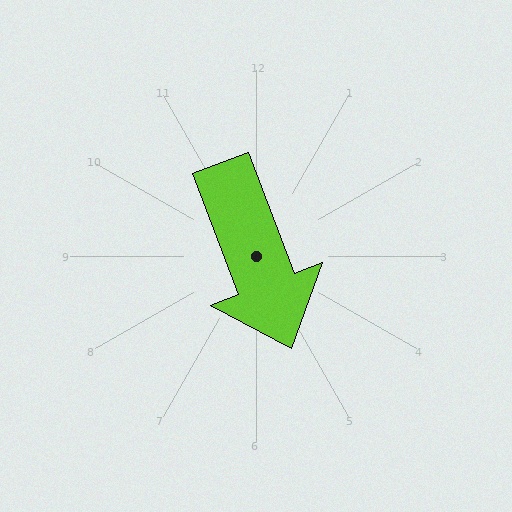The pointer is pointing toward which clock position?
Roughly 5 o'clock.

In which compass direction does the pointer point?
South.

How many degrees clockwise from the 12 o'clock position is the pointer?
Approximately 159 degrees.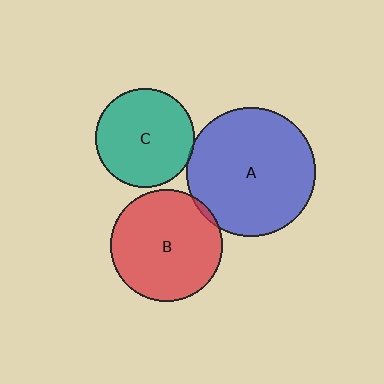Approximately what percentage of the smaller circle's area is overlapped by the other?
Approximately 5%.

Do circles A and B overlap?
Yes.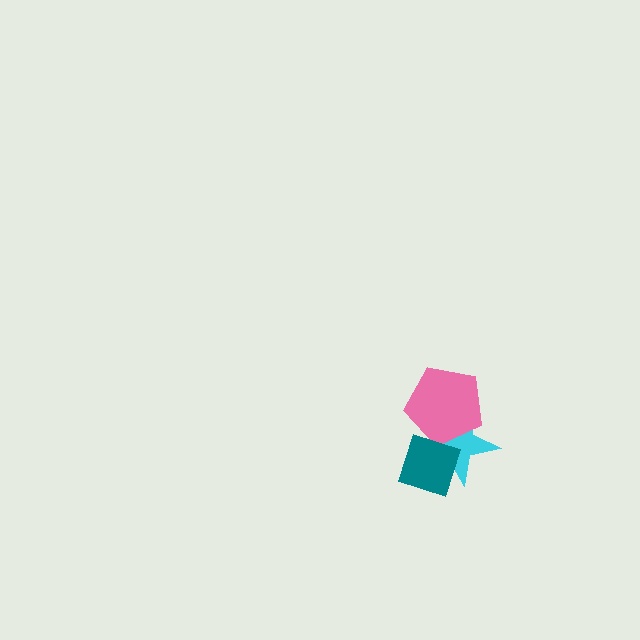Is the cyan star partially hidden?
Yes, it is partially covered by another shape.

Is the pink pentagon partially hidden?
Yes, it is partially covered by another shape.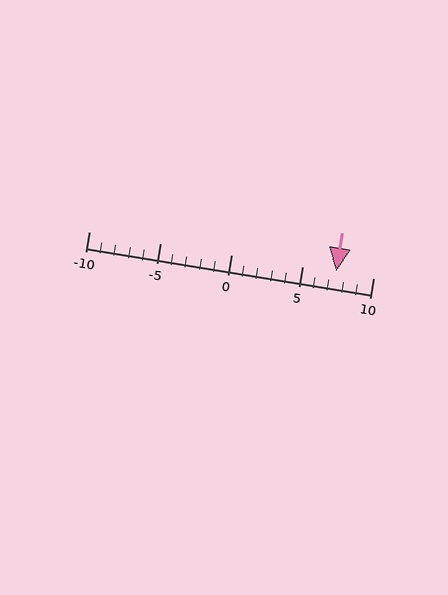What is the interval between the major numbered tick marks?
The major tick marks are spaced 5 units apart.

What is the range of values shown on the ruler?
The ruler shows values from -10 to 10.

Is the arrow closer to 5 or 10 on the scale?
The arrow is closer to 5.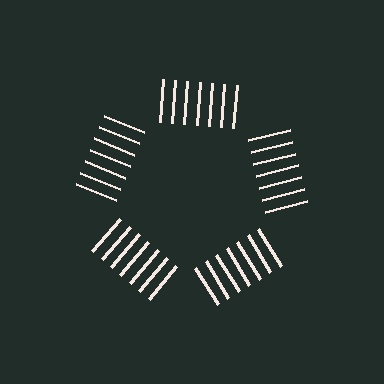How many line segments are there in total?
35 — 7 along each of the 5 edges.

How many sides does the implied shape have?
5 sides — the line-ends trace a pentagon.